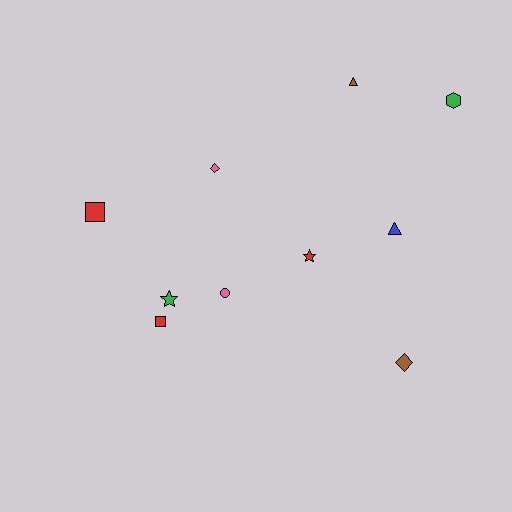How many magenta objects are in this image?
There are no magenta objects.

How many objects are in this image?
There are 10 objects.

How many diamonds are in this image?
There are 2 diamonds.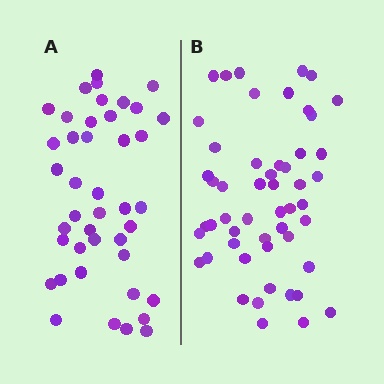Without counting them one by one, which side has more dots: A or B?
Region B (the right region) has more dots.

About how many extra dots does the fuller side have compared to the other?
Region B has roughly 10 or so more dots than region A.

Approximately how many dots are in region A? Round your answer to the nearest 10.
About 40 dots. (The exact count is 42, which rounds to 40.)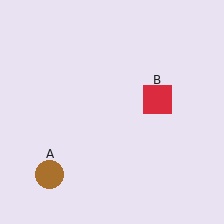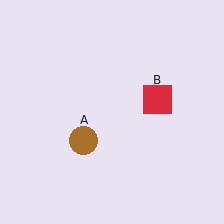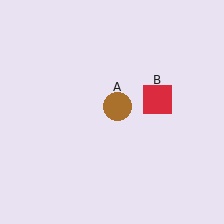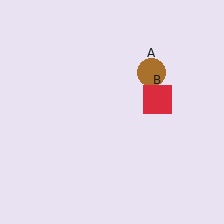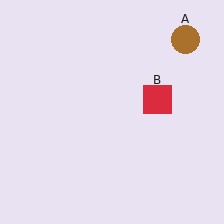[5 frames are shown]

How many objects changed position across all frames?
1 object changed position: brown circle (object A).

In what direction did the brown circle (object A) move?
The brown circle (object A) moved up and to the right.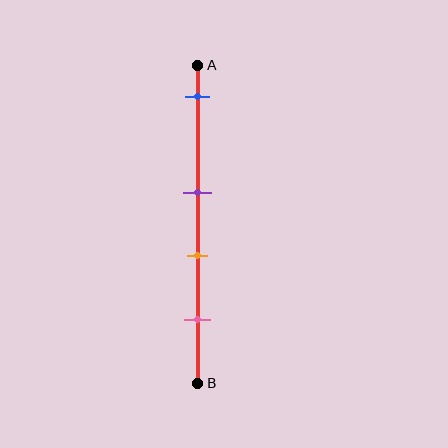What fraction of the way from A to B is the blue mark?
The blue mark is approximately 10% (0.1) of the way from A to B.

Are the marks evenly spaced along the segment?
No, the marks are not evenly spaced.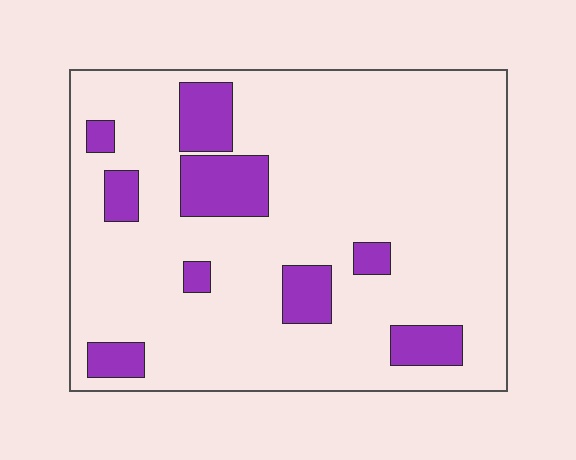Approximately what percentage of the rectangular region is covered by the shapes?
Approximately 15%.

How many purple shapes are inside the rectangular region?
9.